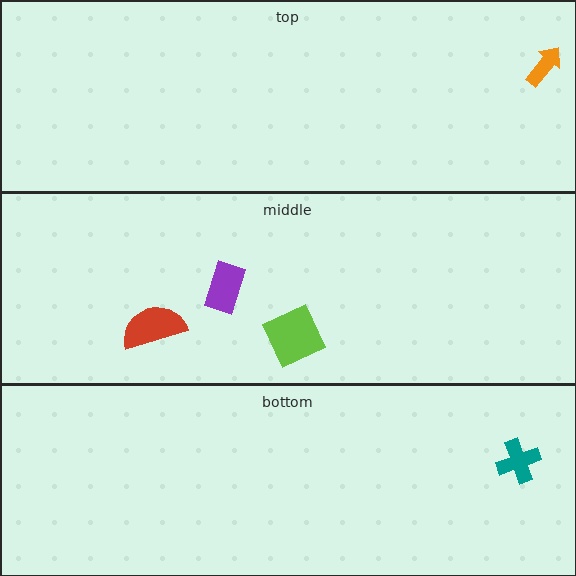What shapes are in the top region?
The orange arrow.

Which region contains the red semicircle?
The middle region.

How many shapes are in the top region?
1.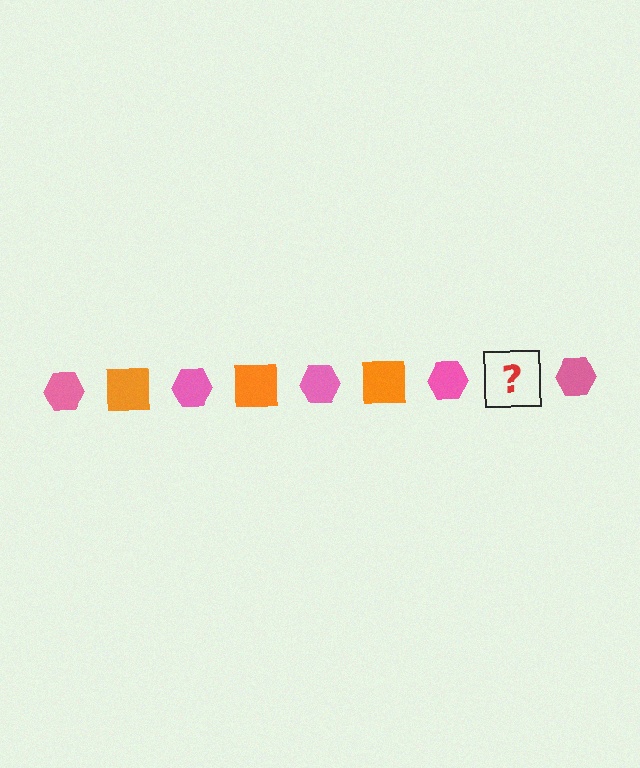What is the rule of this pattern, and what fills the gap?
The rule is that the pattern alternates between pink hexagon and orange square. The gap should be filled with an orange square.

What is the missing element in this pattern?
The missing element is an orange square.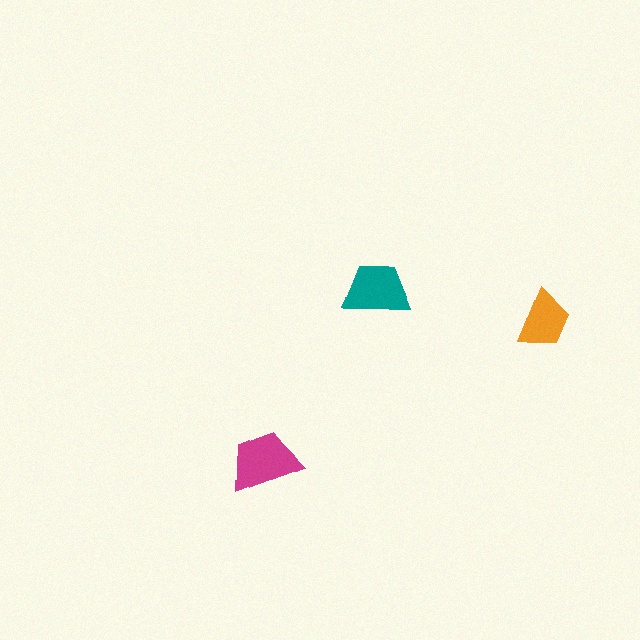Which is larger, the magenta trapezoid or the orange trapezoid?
The magenta one.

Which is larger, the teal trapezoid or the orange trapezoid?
The teal one.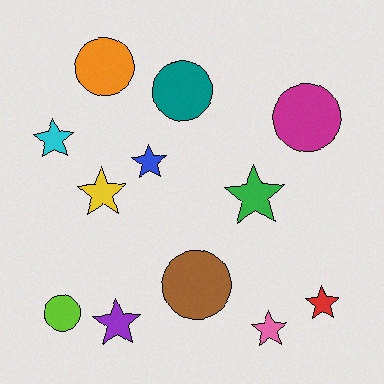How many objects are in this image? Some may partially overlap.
There are 12 objects.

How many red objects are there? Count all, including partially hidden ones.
There is 1 red object.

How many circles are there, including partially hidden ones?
There are 5 circles.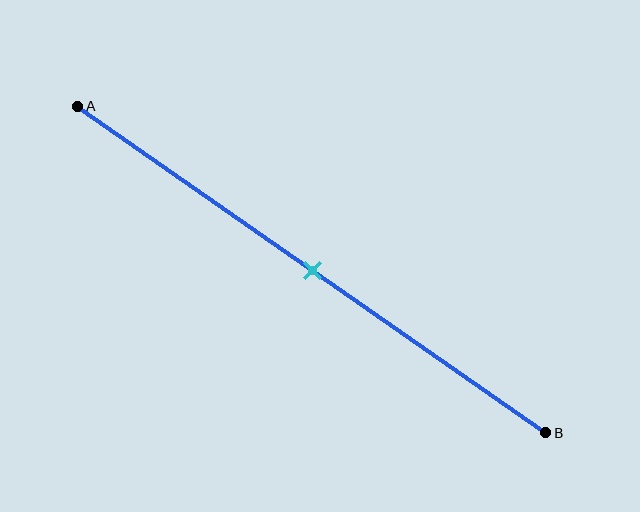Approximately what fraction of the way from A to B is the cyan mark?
The cyan mark is approximately 50% of the way from A to B.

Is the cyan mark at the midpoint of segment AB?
Yes, the mark is approximately at the midpoint.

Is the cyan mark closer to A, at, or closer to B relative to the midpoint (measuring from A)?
The cyan mark is approximately at the midpoint of segment AB.